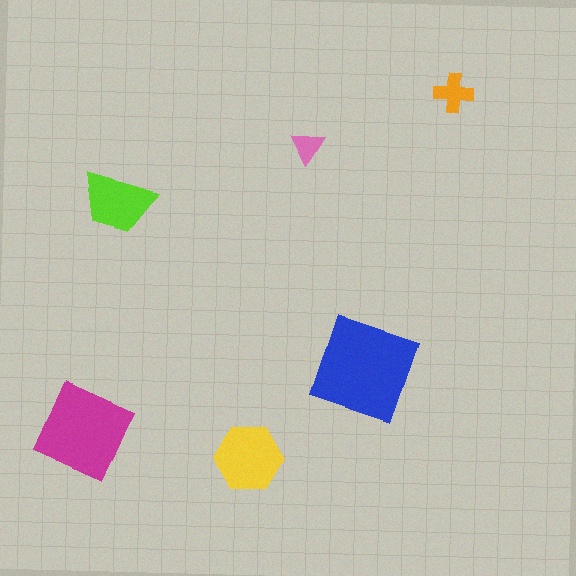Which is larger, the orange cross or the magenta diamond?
The magenta diamond.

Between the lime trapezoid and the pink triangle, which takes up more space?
The lime trapezoid.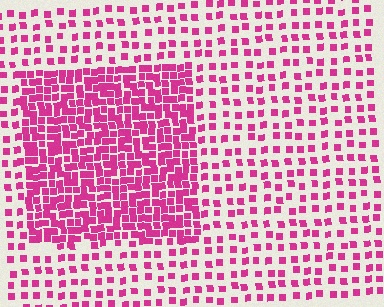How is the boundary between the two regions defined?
The boundary is defined by a change in element density (approximately 2.4x ratio). All elements are the same color, size, and shape.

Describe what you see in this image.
The image contains small magenta elements arranged at two different densities. A rectangle-shaped region is visible where the elements are more densely packed than the surrounding area.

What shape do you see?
I see a rectangle.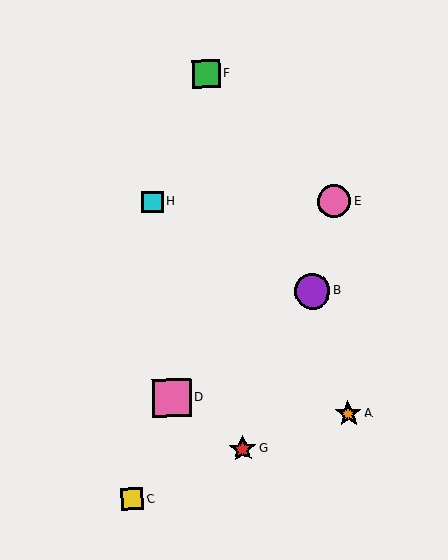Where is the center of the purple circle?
The center of the purple circle is at (312, 291).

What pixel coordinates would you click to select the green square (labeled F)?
Click at (206, 74) to select the green square F.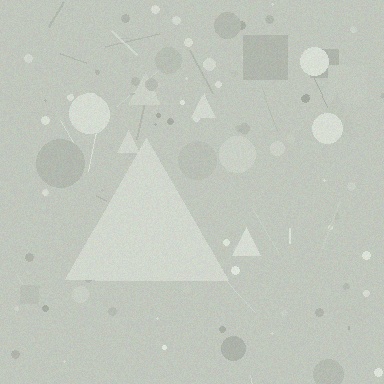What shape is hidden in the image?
A triangle is hidden in the image.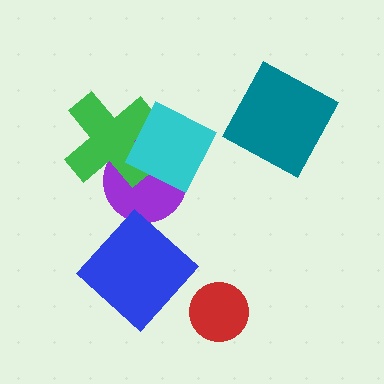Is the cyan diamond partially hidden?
No, no other shape covers it.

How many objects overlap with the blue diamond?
0 objects overlap with the blue diamond.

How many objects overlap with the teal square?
0 objects overlap with the teal square.